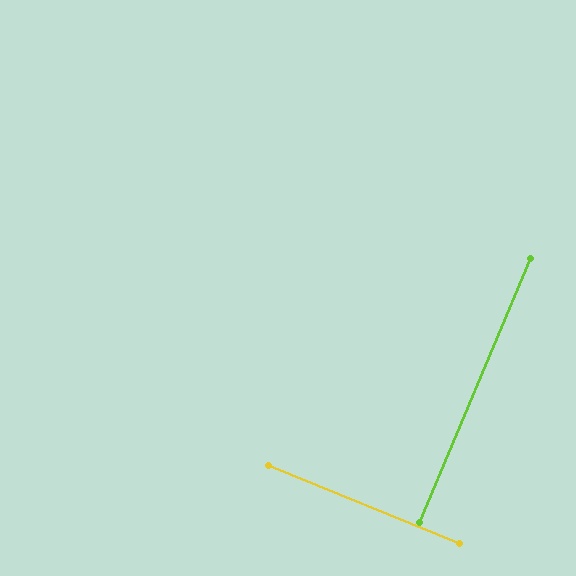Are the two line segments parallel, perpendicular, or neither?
Perpendicular — they meet at approximately 89°.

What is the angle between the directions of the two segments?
Approximately 89 degrees.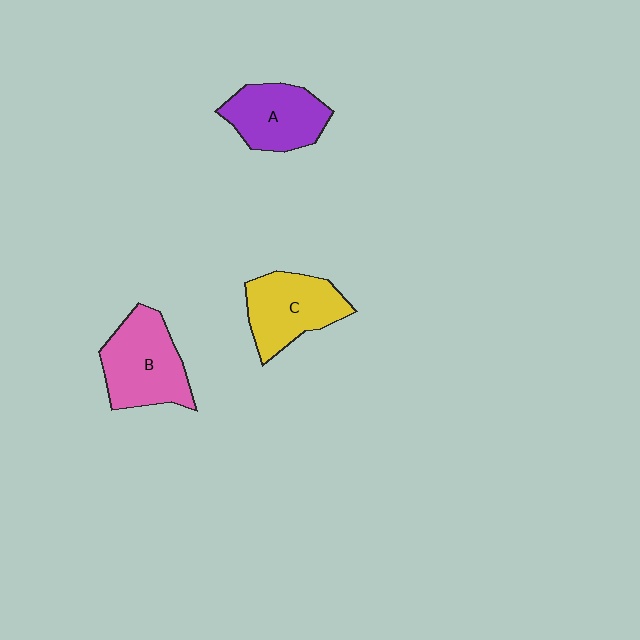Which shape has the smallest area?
Shape A (purple).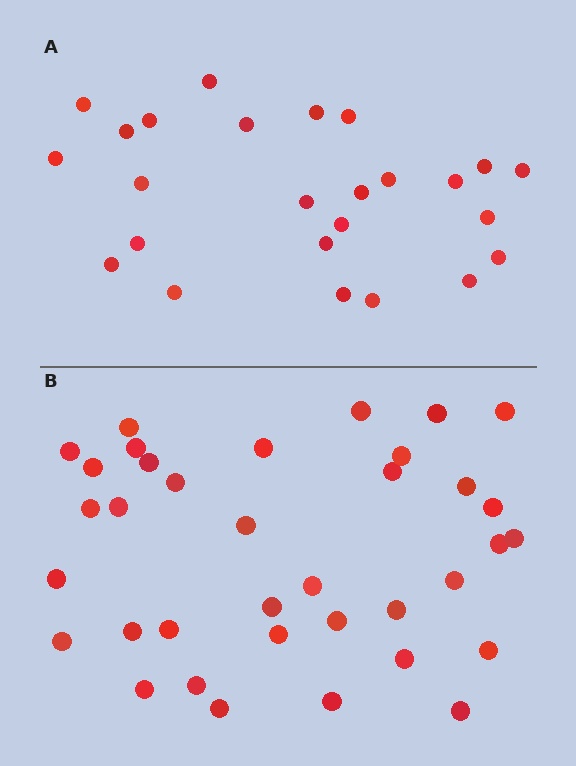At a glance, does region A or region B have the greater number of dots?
Region B (the bottom region) has more dots.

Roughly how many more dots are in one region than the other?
Region B has roughly 12 or so more dots than region A.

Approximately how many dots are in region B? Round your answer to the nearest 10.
About 40 dots. (The exact count is 36, which rounds to 40.)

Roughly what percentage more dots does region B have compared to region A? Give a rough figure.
About 45% more.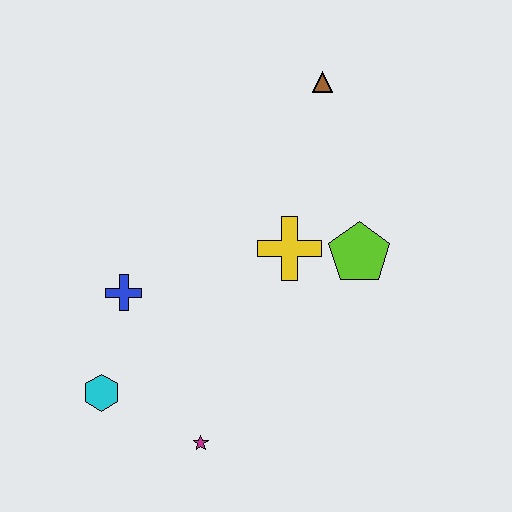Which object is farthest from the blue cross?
The brown triangle is farthest from the blue cross.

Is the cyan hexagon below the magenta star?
No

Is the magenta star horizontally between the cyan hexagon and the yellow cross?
Yes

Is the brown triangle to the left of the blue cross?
No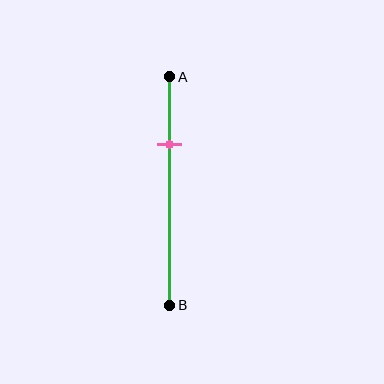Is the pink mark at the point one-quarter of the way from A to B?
No, the mark is at about 30% from A, not at the 25% one-quarter point.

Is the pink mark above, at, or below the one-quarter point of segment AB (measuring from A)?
The pink mark is below the one-quarter point of segment AB.